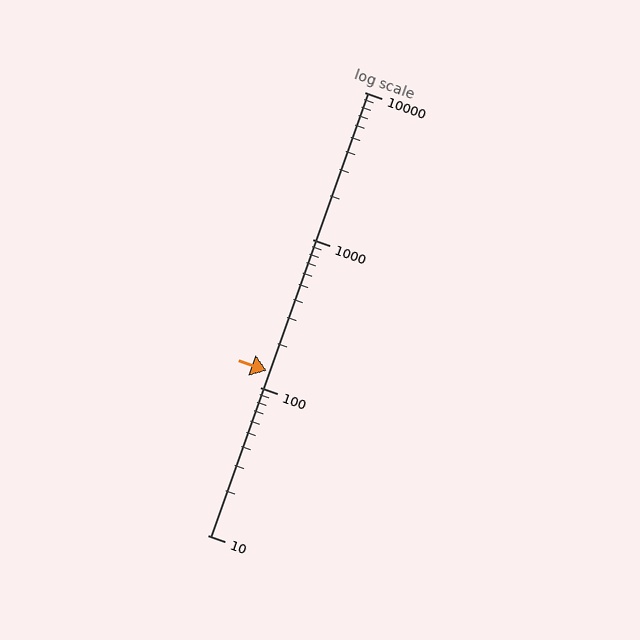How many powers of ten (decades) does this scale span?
The scale spans 3 decades, from 10 to 10000.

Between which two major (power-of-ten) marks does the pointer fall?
The pointer is between 100 and 1000.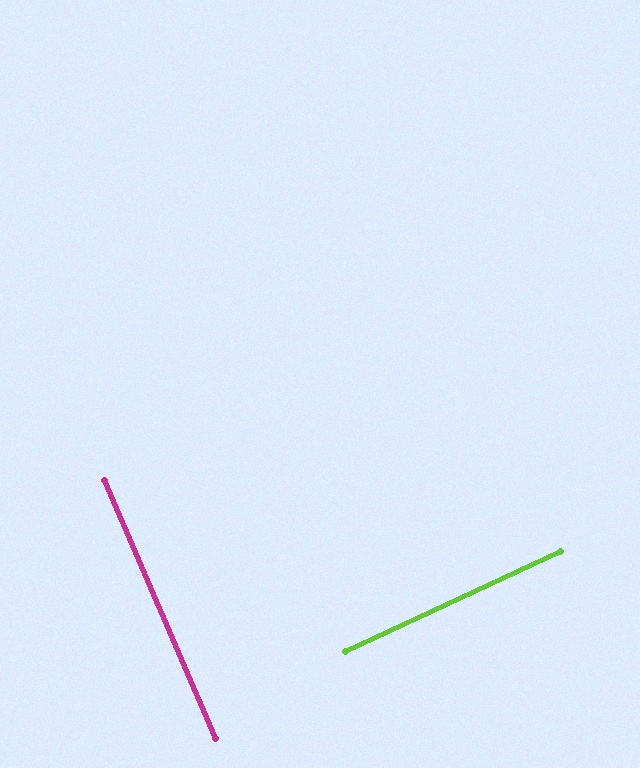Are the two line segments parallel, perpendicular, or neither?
Perpendicular — they meet at approximately 88°.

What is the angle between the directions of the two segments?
Approximately 88 degrees.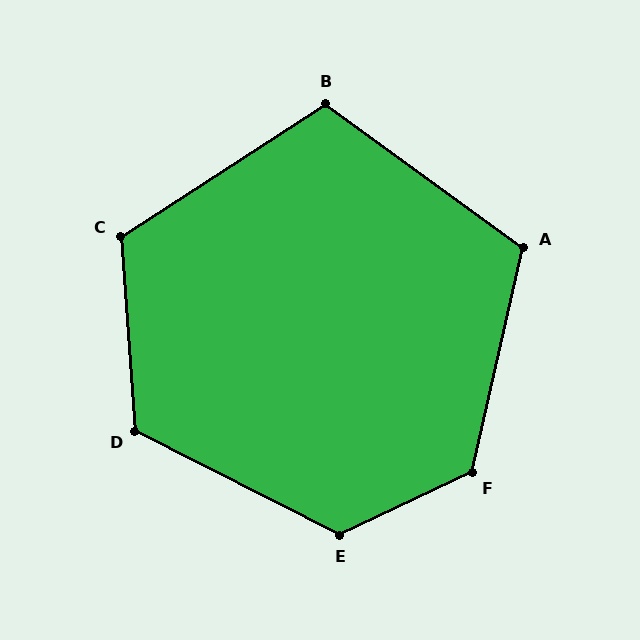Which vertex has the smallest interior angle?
B, at approximately 111 degrees.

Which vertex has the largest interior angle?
E, at approximately 128 degrees.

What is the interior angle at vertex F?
Approximately 128 degrees (obtuse).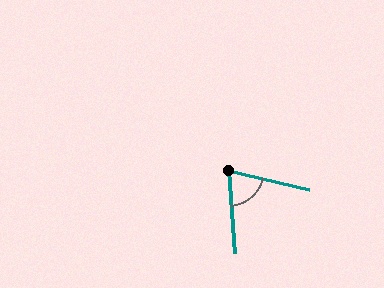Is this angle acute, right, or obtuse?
It is acute.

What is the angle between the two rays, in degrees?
Approximately 72 degrees.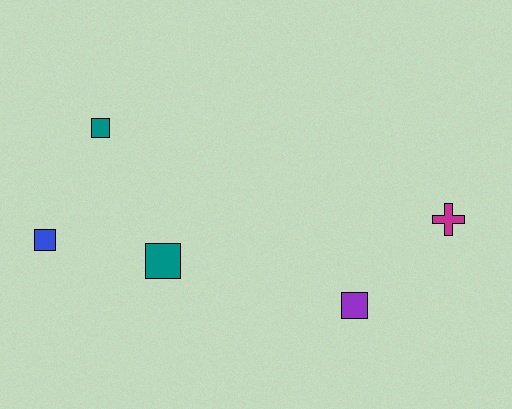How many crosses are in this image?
There is 1 cross.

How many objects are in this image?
There are 5 objects.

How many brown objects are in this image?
There are no brown objects.